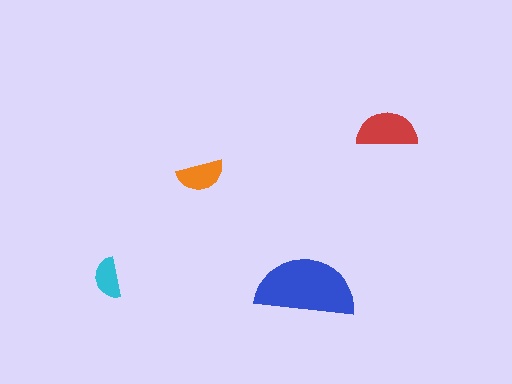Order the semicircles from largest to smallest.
the blue one, the red one, the orange one, the cyan one.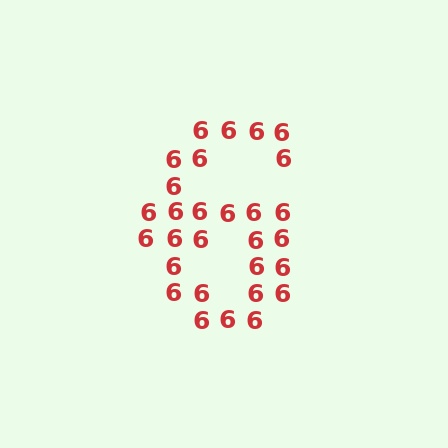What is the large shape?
The large shape is the digit 6.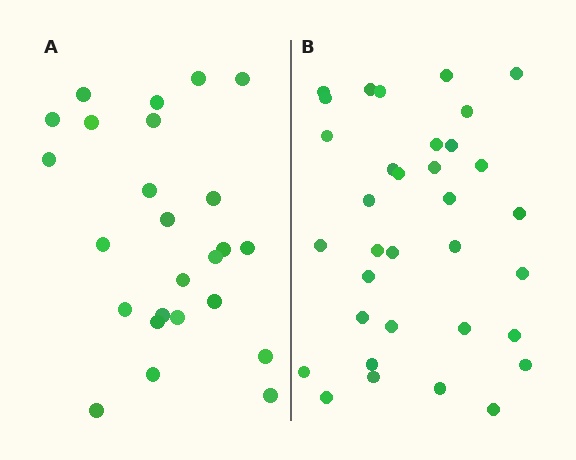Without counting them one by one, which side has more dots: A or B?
Region B (the right region) has more dots.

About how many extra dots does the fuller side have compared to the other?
Region B has roughly 8 or so more dots than region A.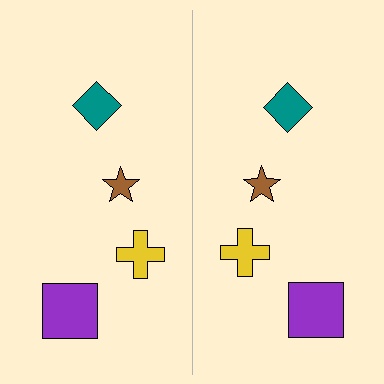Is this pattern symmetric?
Yes, this pattern has bilateral (reflection) symmetry.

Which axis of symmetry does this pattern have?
The pattern has a vertical axis of symmetry running through the center of the image.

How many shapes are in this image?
There are 8 shapes in this image.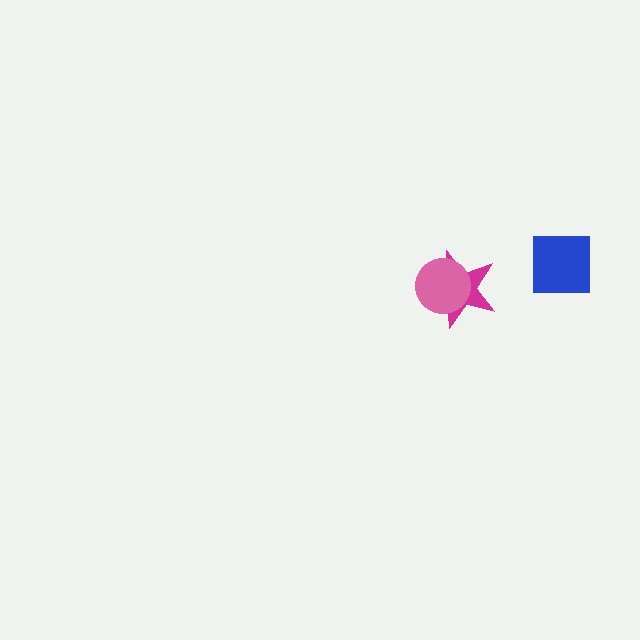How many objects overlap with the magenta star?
1 object overlaps with the magenta star.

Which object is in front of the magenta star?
The pink circle is in front of the magenta star.